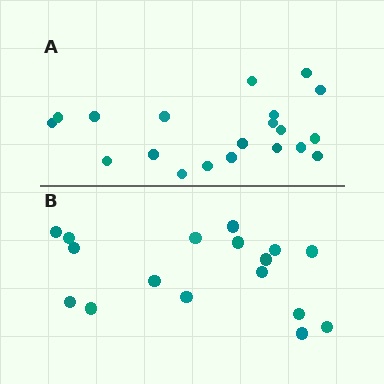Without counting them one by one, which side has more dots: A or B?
Region A (the top region) has more dots.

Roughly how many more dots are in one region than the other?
Region A has just a few more — roughly 2 or 3 more dots than region B.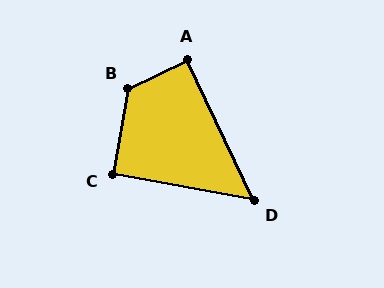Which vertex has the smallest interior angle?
D, at approximately 54 degrees.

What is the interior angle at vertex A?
Approximately 89 degrees (approximately right).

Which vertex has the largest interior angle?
B, at approximately 126 degrees.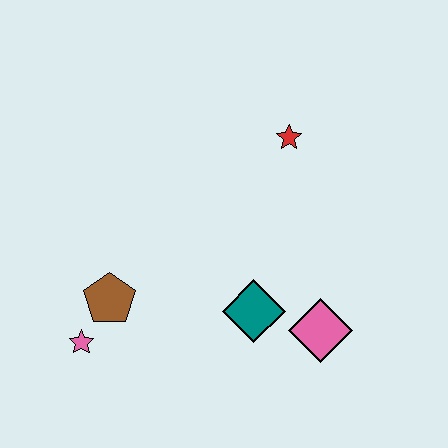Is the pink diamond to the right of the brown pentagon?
Yes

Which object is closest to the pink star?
The brown pentagon is closest to the pink star.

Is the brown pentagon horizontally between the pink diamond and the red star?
No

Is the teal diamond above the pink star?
Yes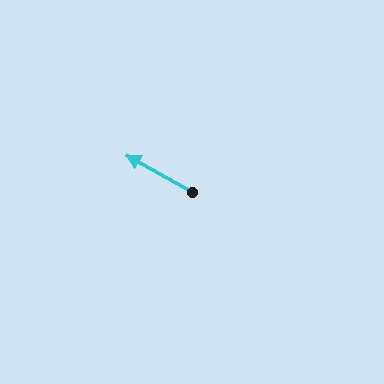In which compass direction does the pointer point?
Northwest.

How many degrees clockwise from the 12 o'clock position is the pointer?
Approximately 299 degrees.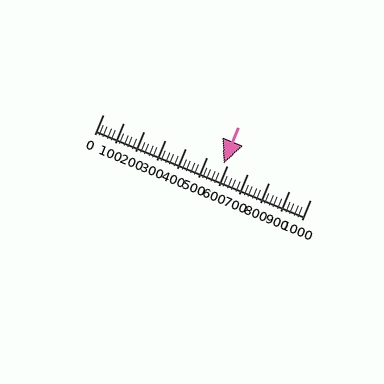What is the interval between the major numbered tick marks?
The major tick marks are spaced 100 units apart.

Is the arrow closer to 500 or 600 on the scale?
The arrow is closer to 600.